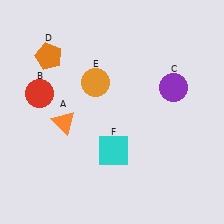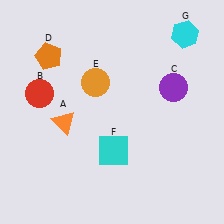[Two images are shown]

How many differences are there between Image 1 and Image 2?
There is 1 difference between the two images.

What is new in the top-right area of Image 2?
A cyan hexagon (G) was added in the top-right area of Image 2.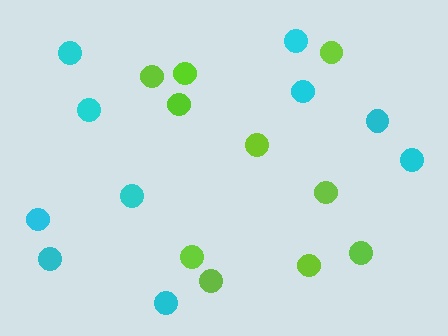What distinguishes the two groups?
There are 2 groups: one group of lime circles (10) and one group of cyan circles (10).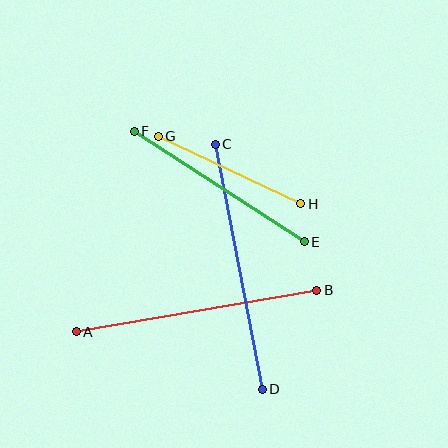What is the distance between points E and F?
The distance is approximately 203 pixels.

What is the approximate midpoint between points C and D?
The midpoint is at approximately (239, 267) pixels.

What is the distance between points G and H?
The distance is approximately 158 pixels.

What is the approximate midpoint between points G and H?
The midpoint is at approximately (229, 170) pixels.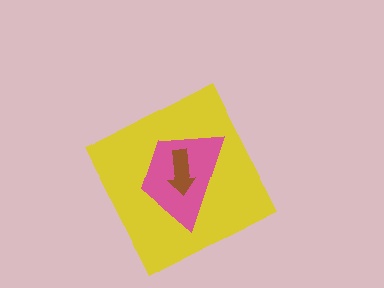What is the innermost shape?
The brown arrow.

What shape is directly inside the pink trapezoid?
The brown arrow.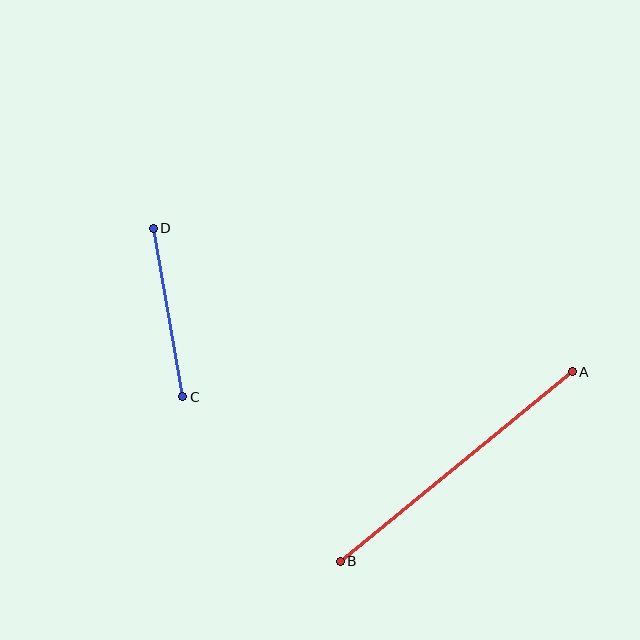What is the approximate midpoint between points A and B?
The midpoint is at approximately (456, 467) pixels.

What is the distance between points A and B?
The distance is approximately 299 pixels.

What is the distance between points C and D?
The distance is approximately 171 pixels.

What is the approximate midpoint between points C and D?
The midpoint is at approximately (168, 313) pixels.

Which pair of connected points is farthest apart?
Points A and B are farthest apart.